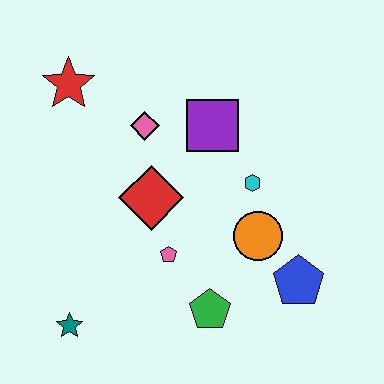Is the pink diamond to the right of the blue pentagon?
No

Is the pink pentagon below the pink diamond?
Yes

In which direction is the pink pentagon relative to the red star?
The pink pentagon is below the red star.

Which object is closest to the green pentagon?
The pink pentagon is closest to the green pentagon.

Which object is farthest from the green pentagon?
The red star is farthest from the green pentagon.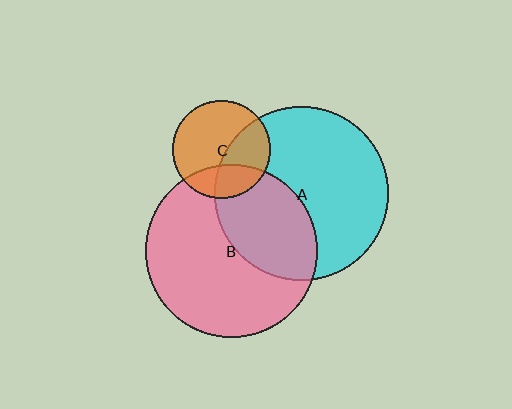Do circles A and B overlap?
Yes.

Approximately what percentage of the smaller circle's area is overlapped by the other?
Approximately 35%.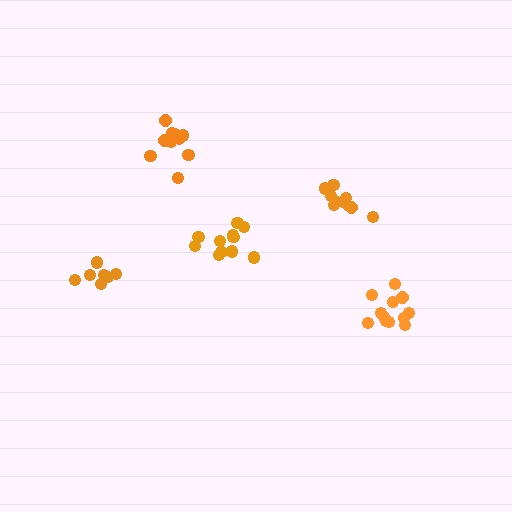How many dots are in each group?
Group 1: 12 dots, Group 2: 7 dots, Group 3: 11 dots, Group 4: 10 dots, Group 5: 12 dots (52 total).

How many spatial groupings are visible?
There are 5 spatial groupings.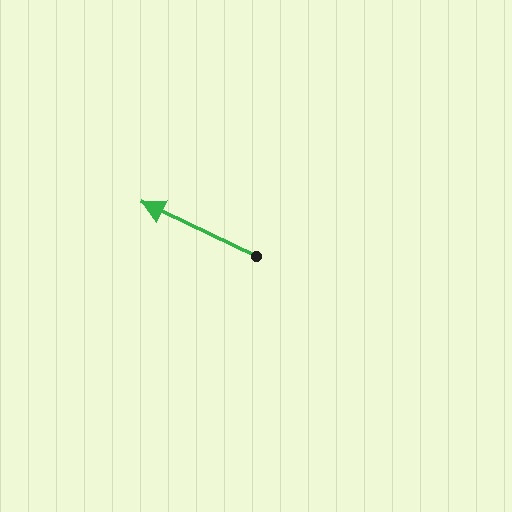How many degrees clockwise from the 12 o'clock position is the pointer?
Approximately 295 degrees.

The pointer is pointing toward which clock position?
Roughly 10 o'clock.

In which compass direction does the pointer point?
Northwest.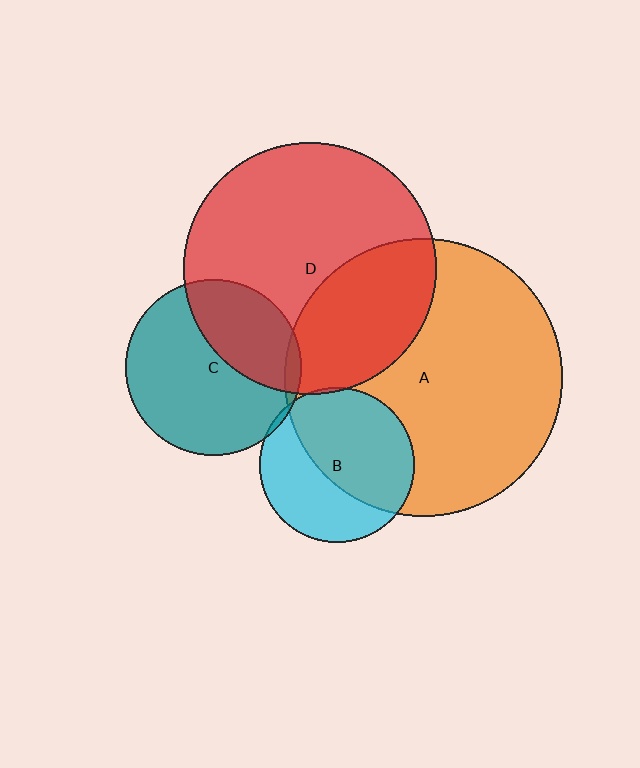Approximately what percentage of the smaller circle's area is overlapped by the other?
Approximately 30%.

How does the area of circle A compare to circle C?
Approximately 2.5 times.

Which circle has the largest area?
Circle A (orange).